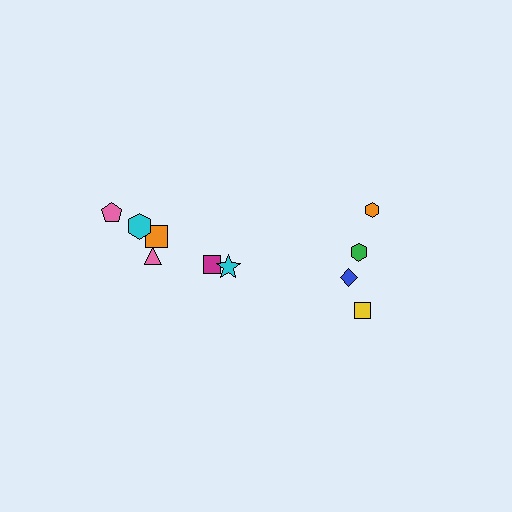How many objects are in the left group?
There are 6 objects.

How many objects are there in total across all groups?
There are 10 objects.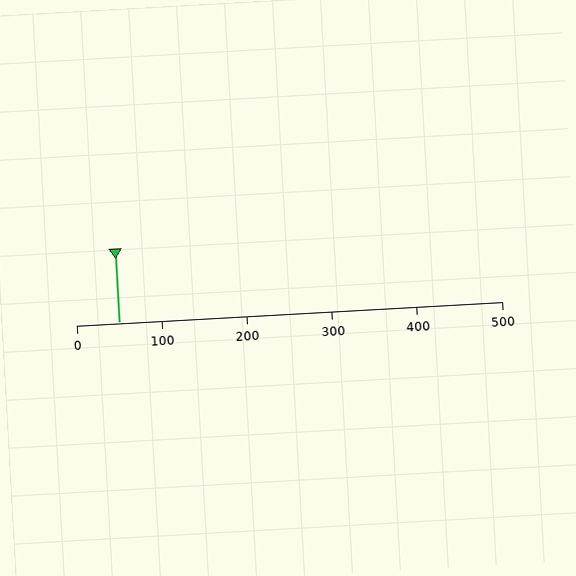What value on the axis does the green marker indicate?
The marker indicates approximately 50.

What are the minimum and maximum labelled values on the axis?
The axis runs from 0 to 500.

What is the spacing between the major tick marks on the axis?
The major ticks are spaced 100 apart.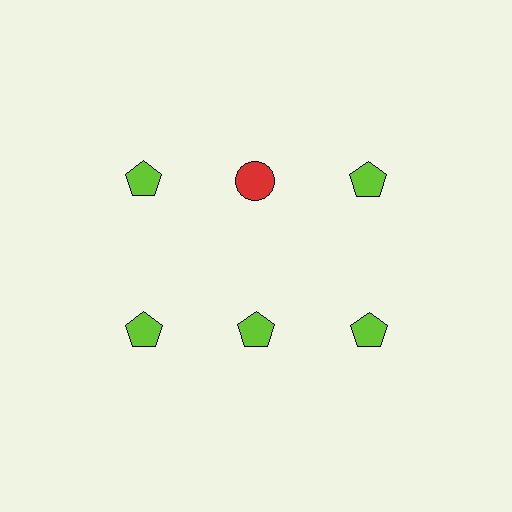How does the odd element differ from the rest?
It differs in both color (red instead of lime) and shape (circle instead of pentagon).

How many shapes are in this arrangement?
There are 6 shapes arranged in a grid pattern.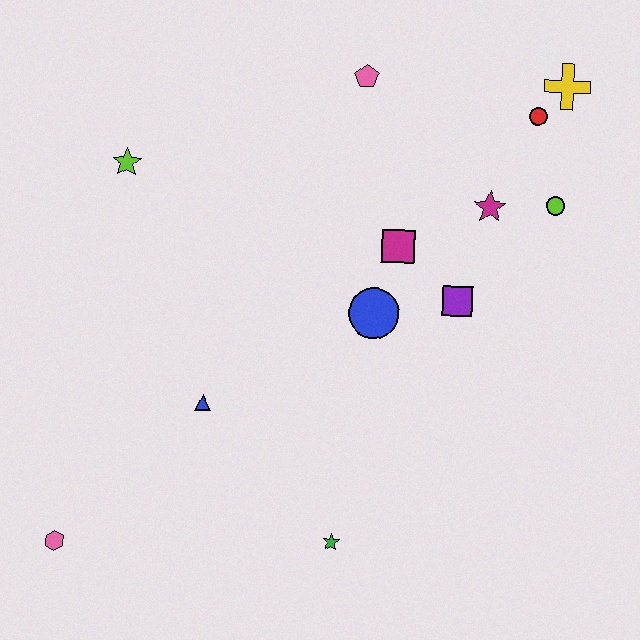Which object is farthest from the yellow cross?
The pink hexagon is farthest from the yellow cross.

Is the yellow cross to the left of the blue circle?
No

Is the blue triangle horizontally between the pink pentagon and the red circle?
No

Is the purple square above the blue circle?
Yes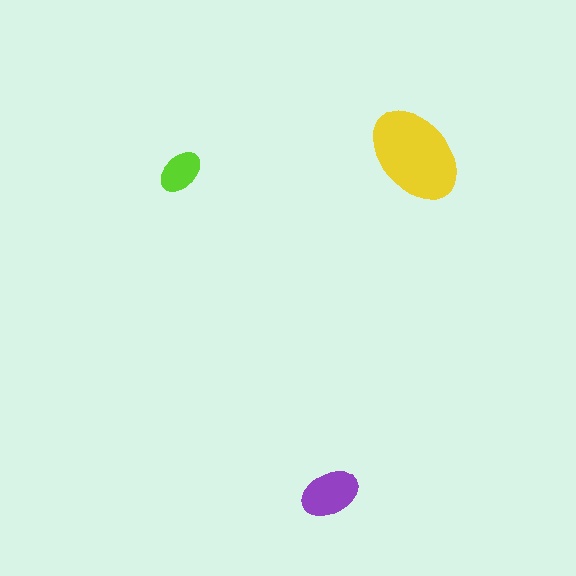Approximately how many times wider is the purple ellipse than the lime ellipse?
About 1.5 times wider.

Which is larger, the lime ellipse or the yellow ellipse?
The yellow one.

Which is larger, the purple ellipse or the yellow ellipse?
The yellow one.